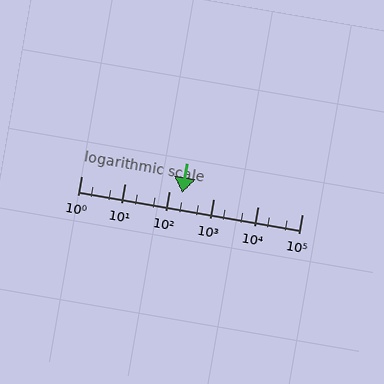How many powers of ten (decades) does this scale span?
The scale spans 5 decades, from 1 to 100000.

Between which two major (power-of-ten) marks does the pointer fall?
The pointer is between 100 and 1000.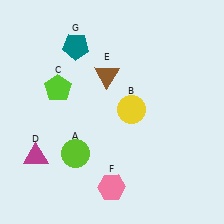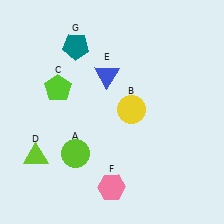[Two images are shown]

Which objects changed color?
D changed from magenta to lime. E changed from brown to blue.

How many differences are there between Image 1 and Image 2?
There are 2 differences between the two images.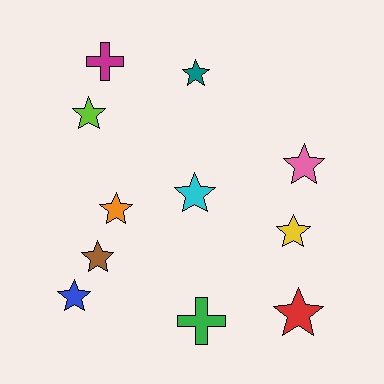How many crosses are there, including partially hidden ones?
There are 2 crosses.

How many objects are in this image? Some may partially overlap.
There are 11 objects.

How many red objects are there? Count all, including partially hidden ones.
There is 1 red object.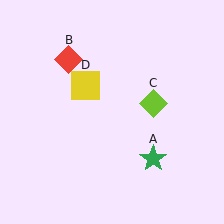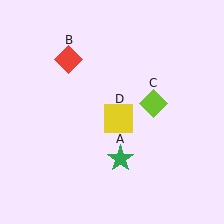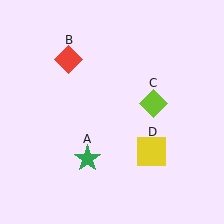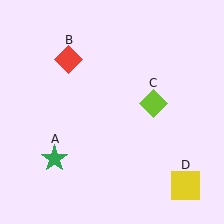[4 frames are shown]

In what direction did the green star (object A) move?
The green star (object A) moved left.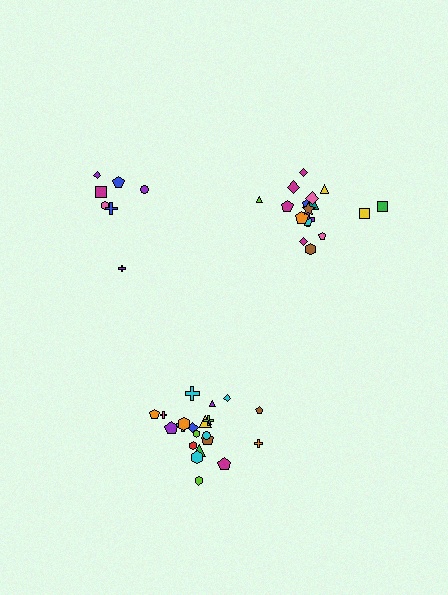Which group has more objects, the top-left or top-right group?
The top-right group.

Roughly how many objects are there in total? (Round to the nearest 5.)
Roughly 45 objects in total.